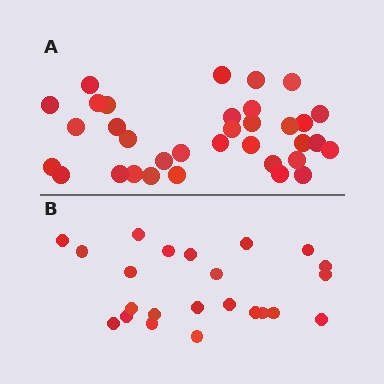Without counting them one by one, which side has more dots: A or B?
Region A (the top region) has more dots.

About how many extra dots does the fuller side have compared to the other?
Region A has roughly 12 or so more dots than region B.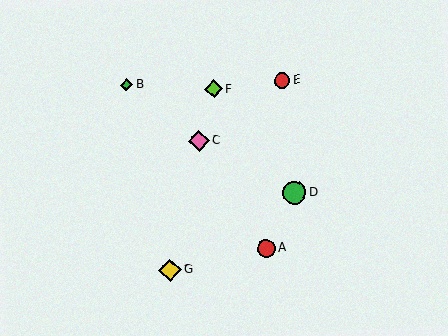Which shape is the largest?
The green circle (labeled D) is the largest.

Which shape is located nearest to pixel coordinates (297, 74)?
The red circle (labeled E) at (282, 80) is nearest to that location.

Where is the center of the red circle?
The center of the red circle is at (266, 248).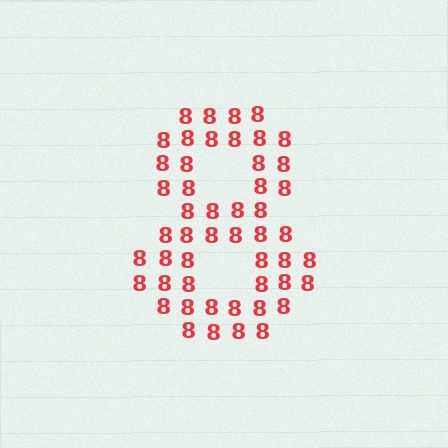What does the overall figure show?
The overall figure shows the digit 8.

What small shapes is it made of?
It is made of small digit 8's.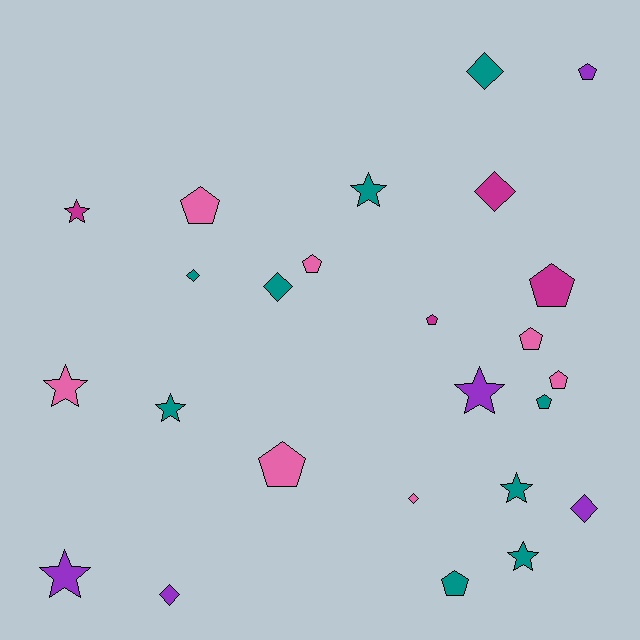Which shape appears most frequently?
Pentagon, with 10 objects.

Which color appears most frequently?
Teal, with 9 objects.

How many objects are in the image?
There are 25 objects.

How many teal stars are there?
There are 4 teal stars.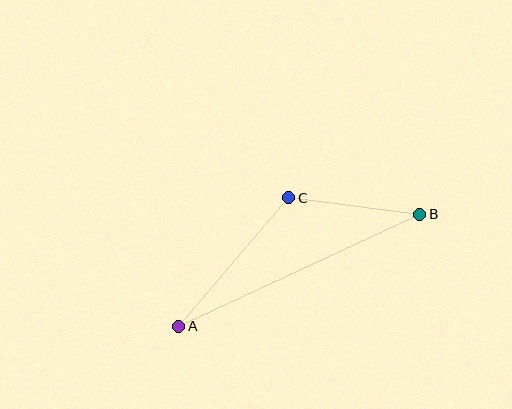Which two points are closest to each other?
Points B and C are closest to each other.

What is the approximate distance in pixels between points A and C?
The distance between A and C is approximately 169 pixels.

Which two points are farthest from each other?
Points A and B are farthest from each other.